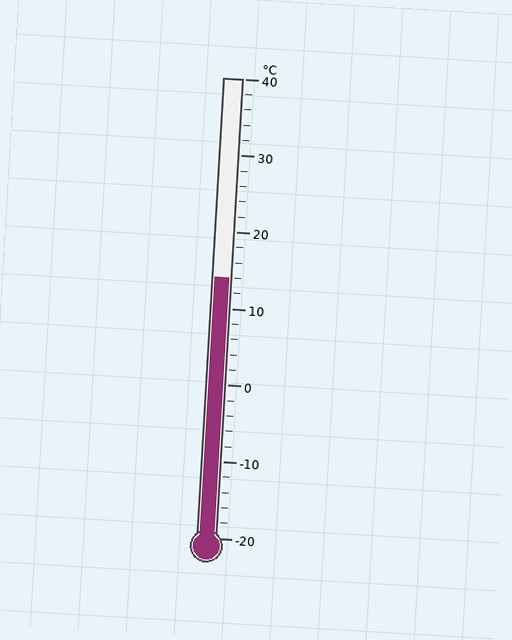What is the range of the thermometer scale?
The thermometer scale ranges from -20°C to 40°C.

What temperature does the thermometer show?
The thermometer shows approximately 14°C.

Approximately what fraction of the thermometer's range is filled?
The thermometer is filled to approximately 55% of its range.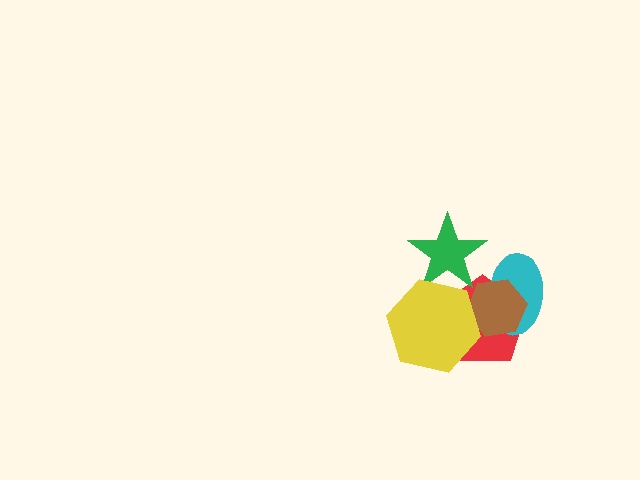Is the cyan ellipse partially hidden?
Yes, it is partially covered by another shape.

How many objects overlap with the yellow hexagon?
3 objects overlap with the yellow hexagon.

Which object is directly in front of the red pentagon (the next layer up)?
The cyan ellipse is directly in front of the red pentagon.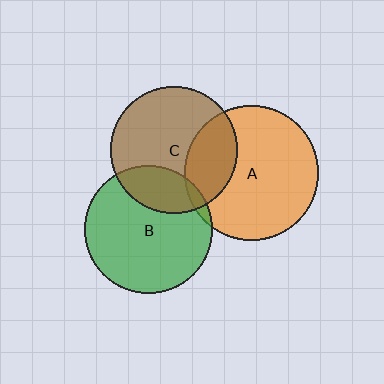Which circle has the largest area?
Circle A (orange).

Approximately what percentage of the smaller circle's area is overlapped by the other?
Approximately 25%.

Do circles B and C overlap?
Yes.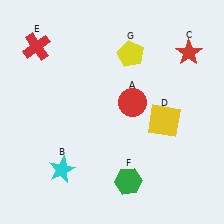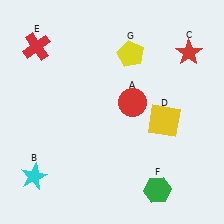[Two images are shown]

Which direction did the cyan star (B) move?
The cyan star (B) moved left.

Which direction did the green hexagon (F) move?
The green hexagon (F) moved right.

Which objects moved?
The objects that moved are: the cyan star (B), the green hexagon (F).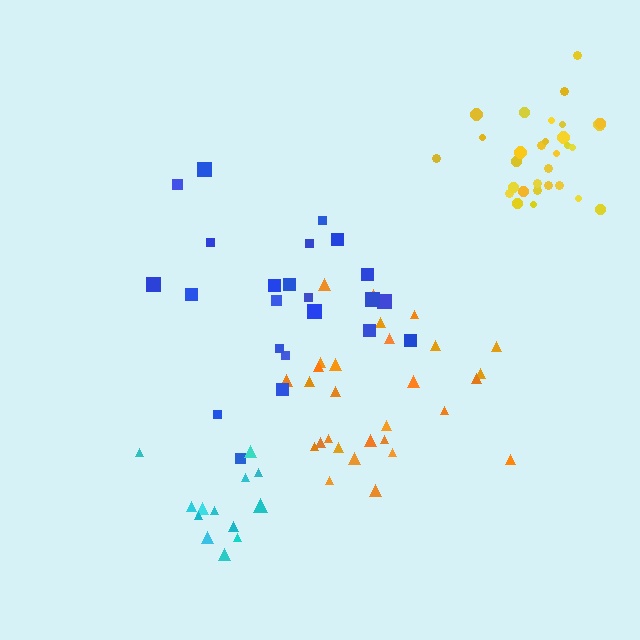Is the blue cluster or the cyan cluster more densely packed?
Cyan.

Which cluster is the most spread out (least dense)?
Blue.